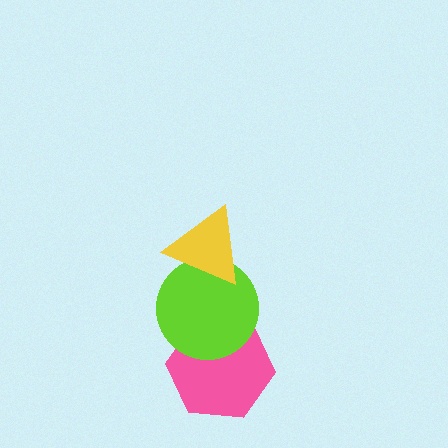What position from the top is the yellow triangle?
The yellow triangle is 1st from the top.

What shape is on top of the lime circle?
The yellow triangle is on top of the lime circle.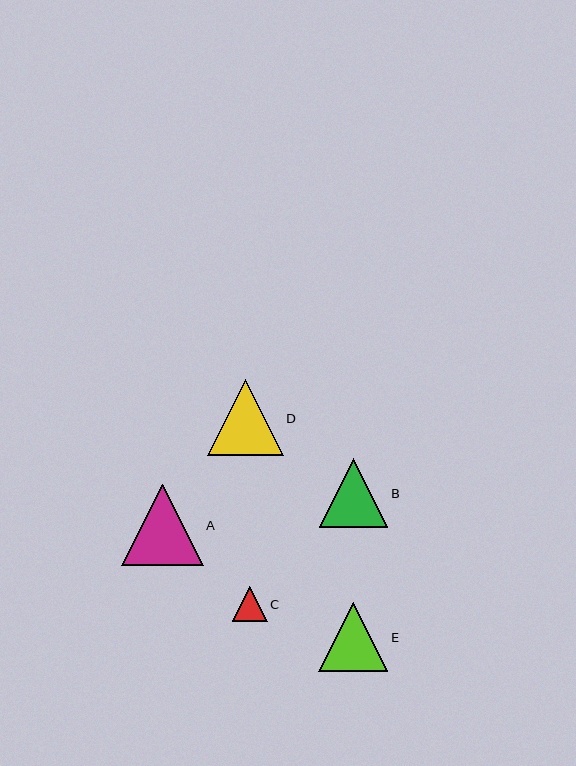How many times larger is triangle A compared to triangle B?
Triangle A is approximately 1.2 times the size of triangle B.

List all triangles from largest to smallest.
From largest to smallest: A, D, E, B, C.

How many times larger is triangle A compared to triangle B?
Triangle A is approximately 1.2 times the size of triangle B.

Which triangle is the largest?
Triangle A is the largest with a size of approximately 81 pixels.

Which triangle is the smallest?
Triangle C is the smallest with a size of approximately 35 pixels.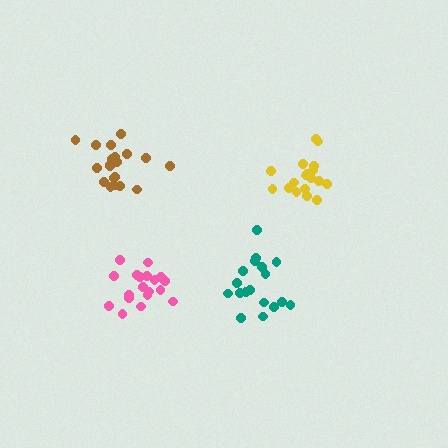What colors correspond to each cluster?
The clusters are colored: teal, pink, yellow, brown.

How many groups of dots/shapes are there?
There are 4 groups.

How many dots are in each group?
Group 1: 18 dots, Group 2: 19 dots, Group 3: 18 dots, Group 4: 20 dots (75 total).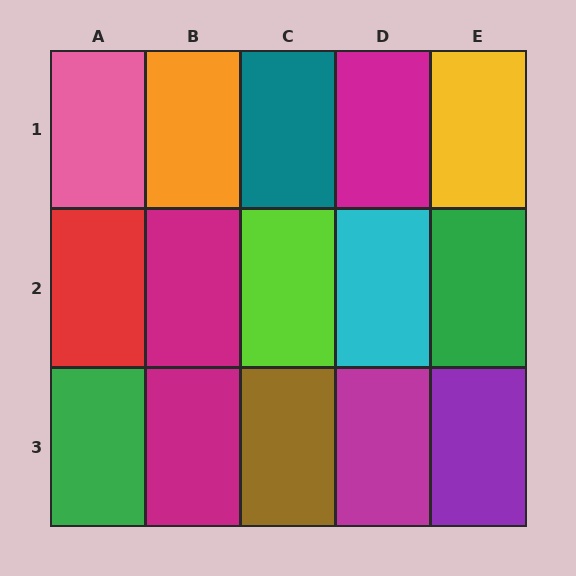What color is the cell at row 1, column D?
Magenta.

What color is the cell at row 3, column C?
Brown.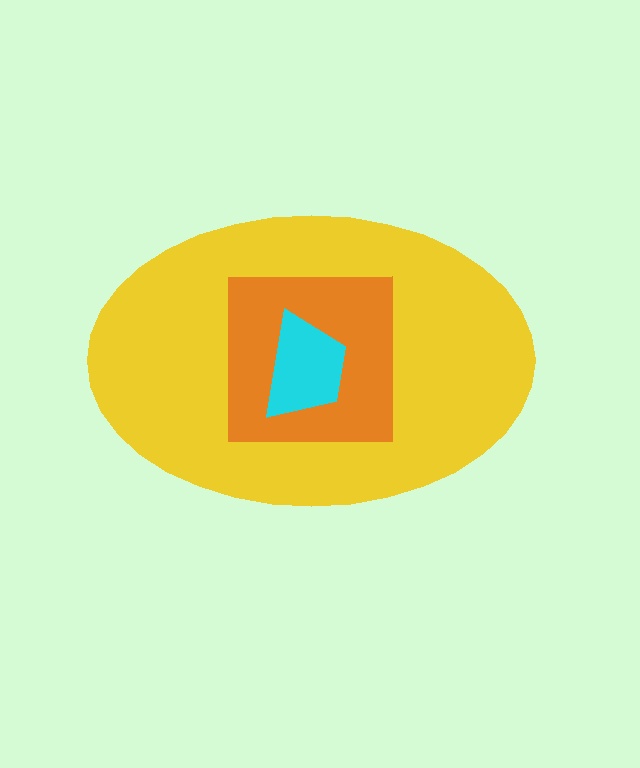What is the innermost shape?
The cyan trapezoid.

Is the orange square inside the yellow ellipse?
Yes.